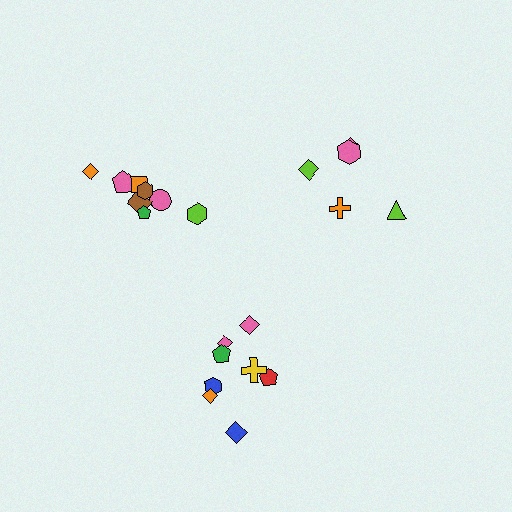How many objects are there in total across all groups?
There are 21 objects.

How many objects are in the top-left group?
There are 8 objects.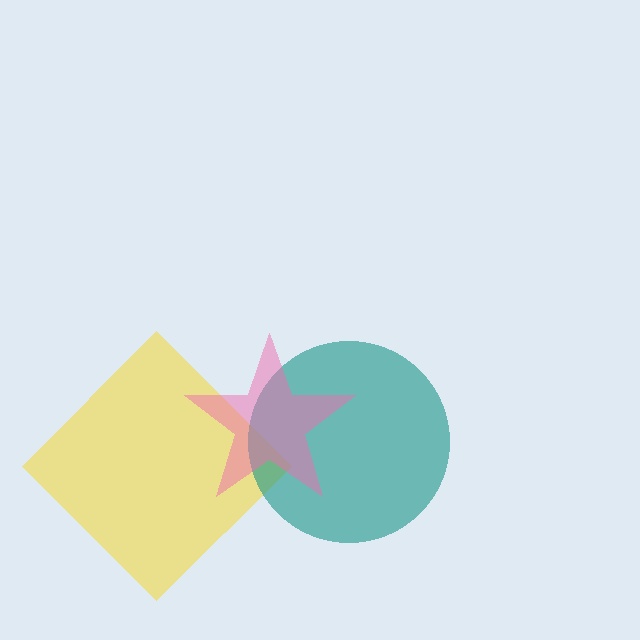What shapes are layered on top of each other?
The layered shapes are: a yellow diamond, a teal circle, a pink star.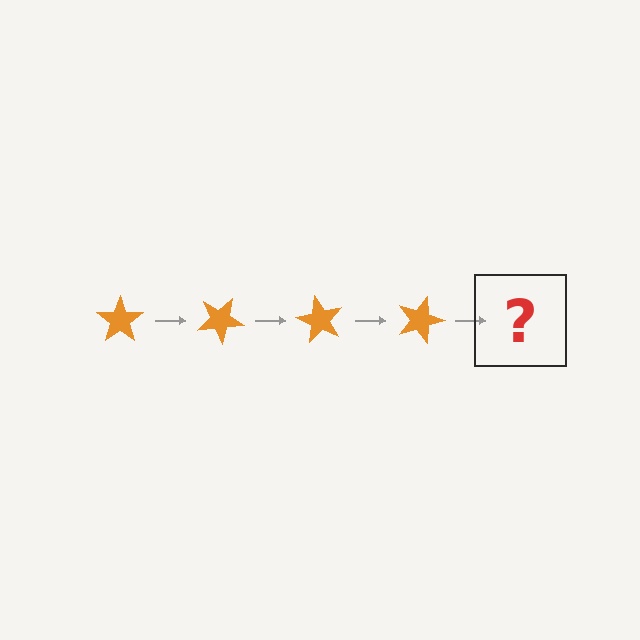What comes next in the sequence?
The next element should be an orange star rotated 120 degrees.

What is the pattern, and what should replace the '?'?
The pattern is that the star rotates 30 degrees each step. The '?' should be an orange star rotated 120 degrees.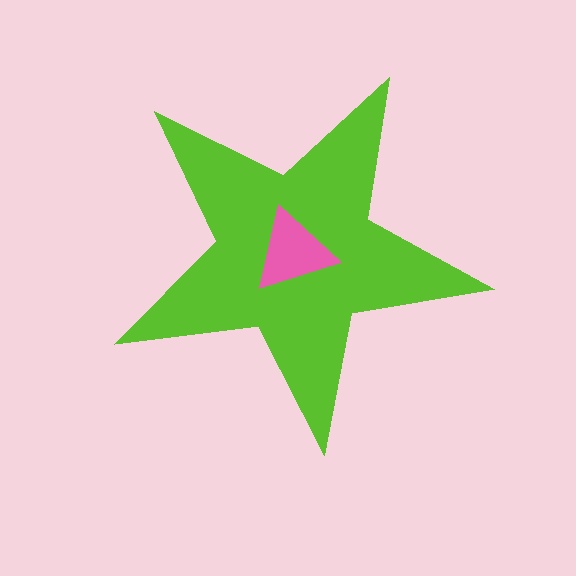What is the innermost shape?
The pink triangle.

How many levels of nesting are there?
2.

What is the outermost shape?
The lime star.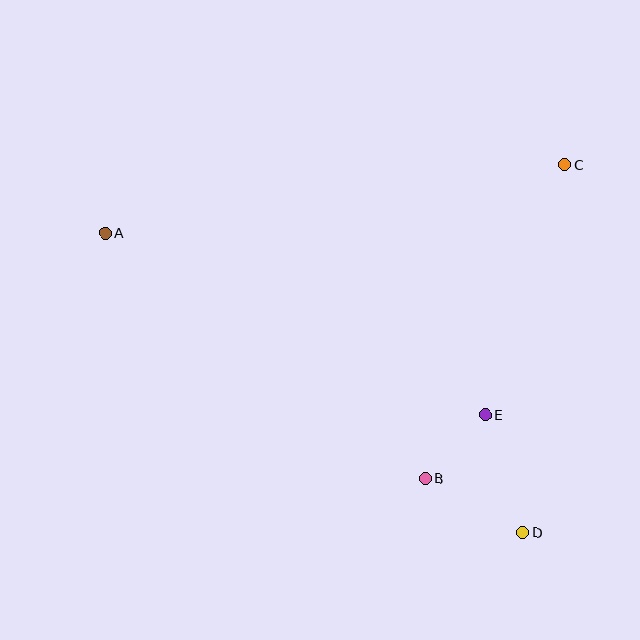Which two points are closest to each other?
Points B and E are closest to each other.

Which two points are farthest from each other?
Points A and D are farthest from each other.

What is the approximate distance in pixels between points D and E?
The distance between D and E is approximately 124 pixels.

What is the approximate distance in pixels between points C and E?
The distance between C and E is approximately 262 pixels.